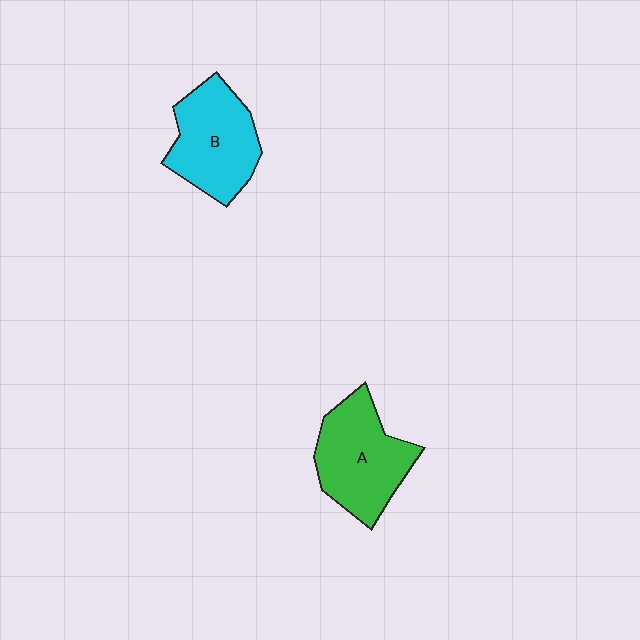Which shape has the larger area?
Shape A (green).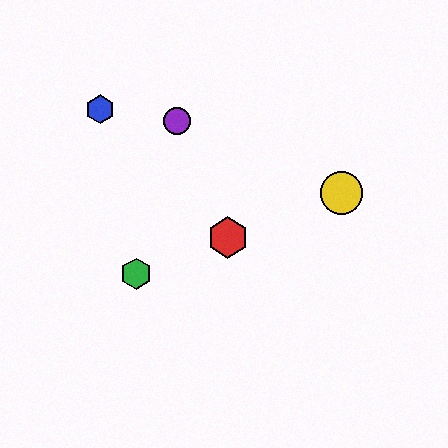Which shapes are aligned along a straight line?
The red hexagon, the green hexagon, the yellow circle are aligned along a straight line.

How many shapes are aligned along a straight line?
3 shapes (the red hexagon, the green hexagon, the yellow circle) are aligned along a straight line.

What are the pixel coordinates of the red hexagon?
The red hexagon is at (228, 238).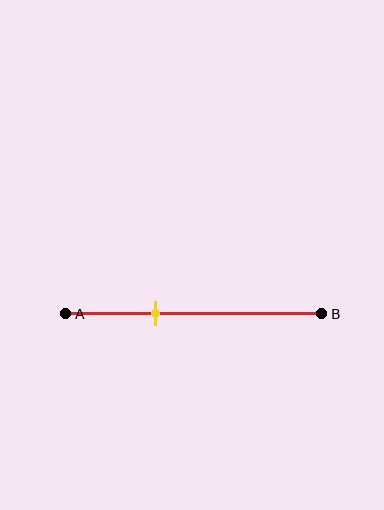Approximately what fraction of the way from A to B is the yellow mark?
The yellow mark is approximately 35% of the way from A to B.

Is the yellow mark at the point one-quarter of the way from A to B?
No, the mark is at about 35% from A, not at the 25% one-quarter point.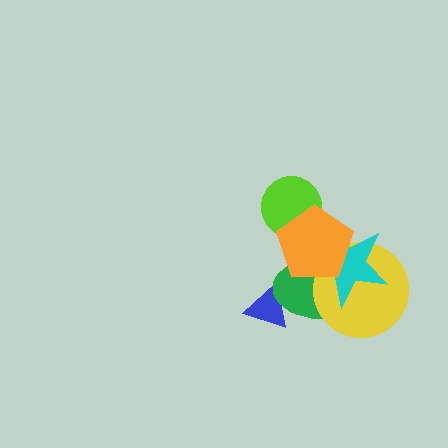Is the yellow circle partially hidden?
Yes, it is partially covered by another shape.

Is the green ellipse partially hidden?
Yes, it is partially covered by another shape.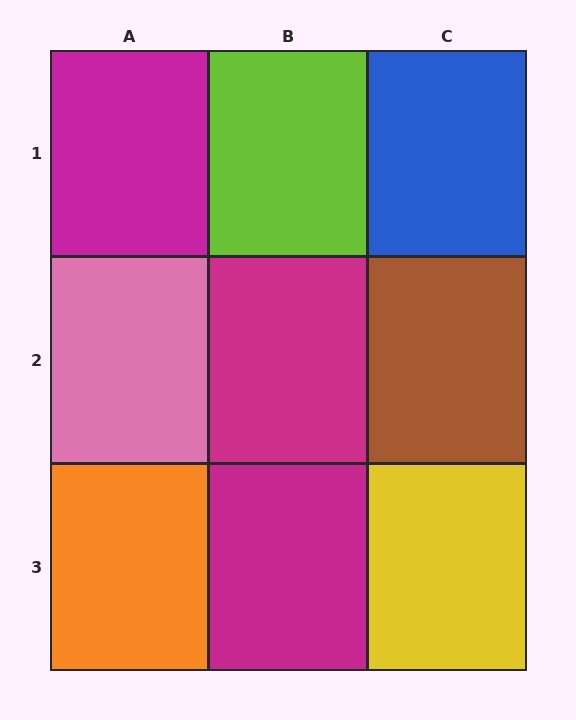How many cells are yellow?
1 cell is yellow.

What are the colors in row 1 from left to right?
Magenta, lime, blue.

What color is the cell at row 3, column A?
Orange.